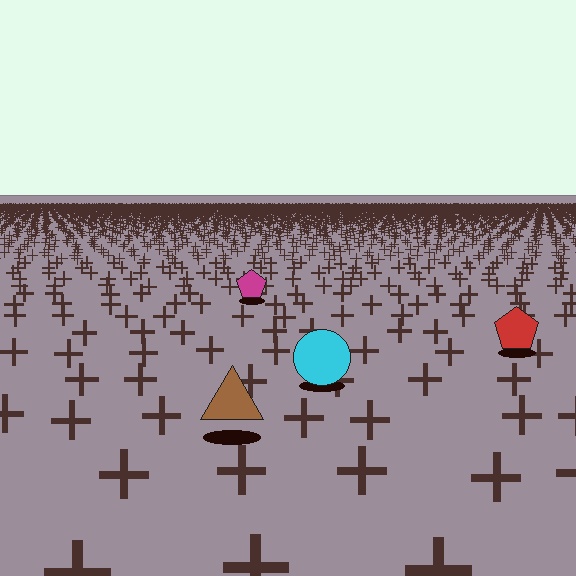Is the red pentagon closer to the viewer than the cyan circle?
No. The cyan circle is closer — you can tell from the texture gradient: the ground texture is coarser near it.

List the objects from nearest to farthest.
From nearest to farthest: the brown triangle, the cyan circle, the red pentagon, the magenta pentagon.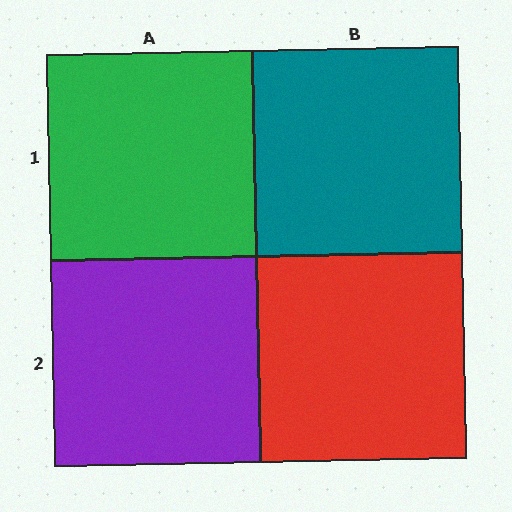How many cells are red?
1 cell is red.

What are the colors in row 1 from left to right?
Green, teal.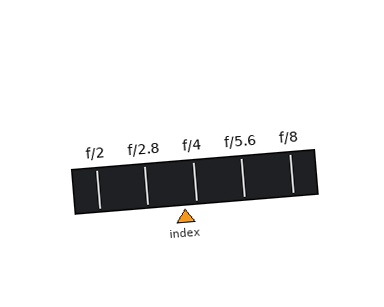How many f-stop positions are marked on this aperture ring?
There are 5 f-stop positions marked.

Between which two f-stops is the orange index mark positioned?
The index mark is between f/2.8 and f/4.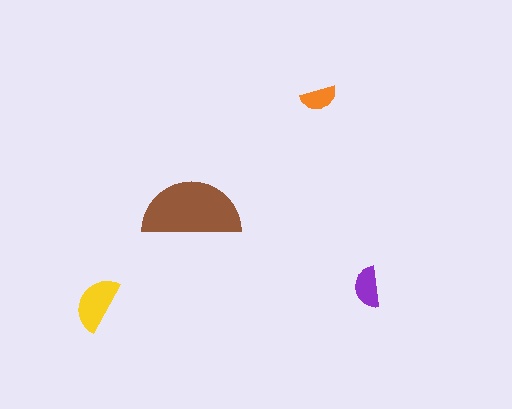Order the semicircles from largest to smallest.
the brown one, the yellow one, the purple one, the orange one.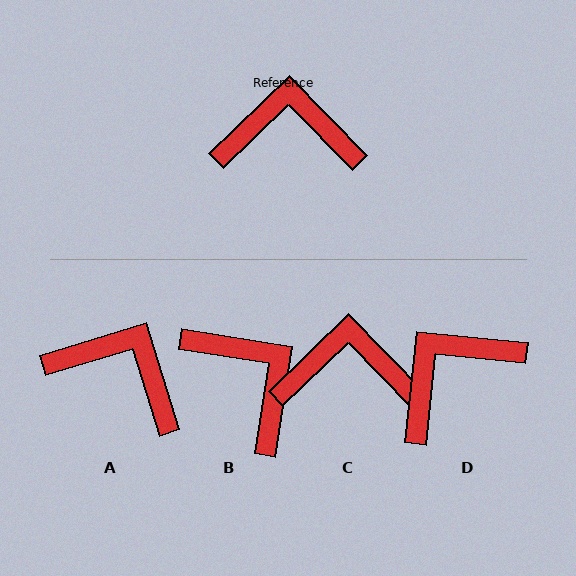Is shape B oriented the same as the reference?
No, it is off by about 53 degrees.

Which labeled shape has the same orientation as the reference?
C.